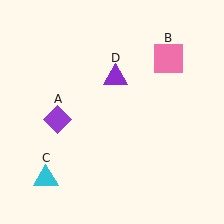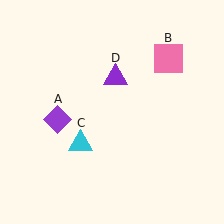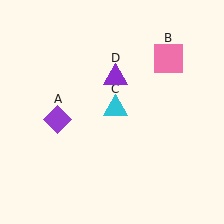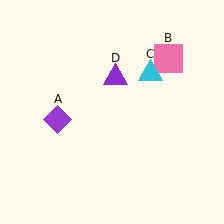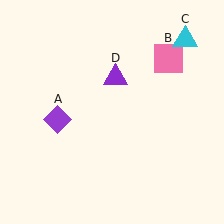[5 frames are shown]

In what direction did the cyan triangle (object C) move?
The cyan triangle (object C) moved up and to the right.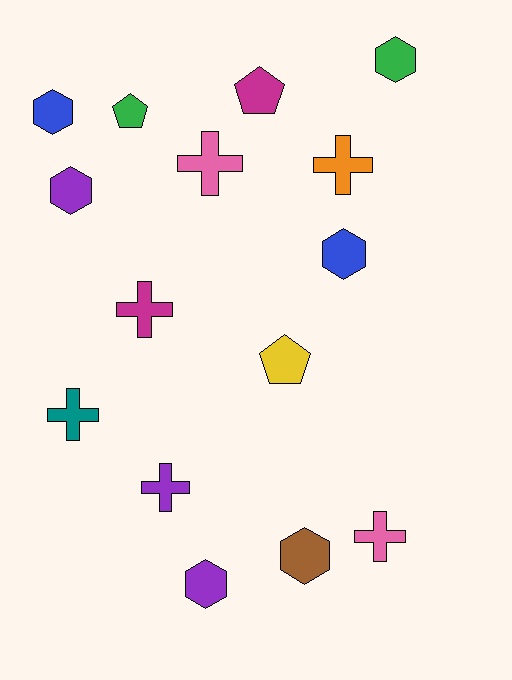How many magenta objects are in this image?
There are 2 magenta objects.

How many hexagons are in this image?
There are 6 hexagons.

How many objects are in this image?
There are 15 objects.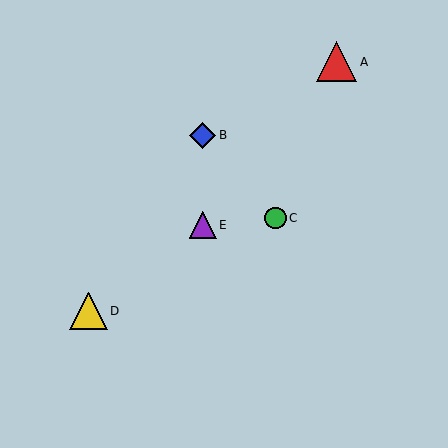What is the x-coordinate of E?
Object E is at x≈203.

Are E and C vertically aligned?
No, E is at x≈203 and C is at x≈275.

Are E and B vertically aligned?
Yes, both are at x≈203.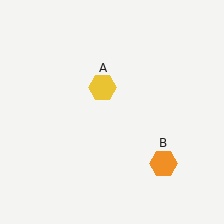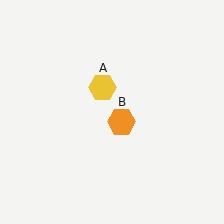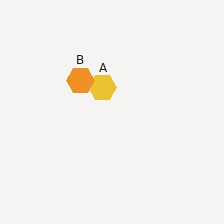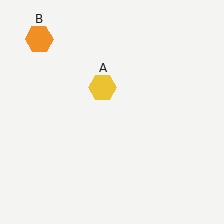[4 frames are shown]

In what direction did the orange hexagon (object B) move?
The orange hexagon (object B) moved up and to the left.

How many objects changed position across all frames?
1 object changed position: orange hexagon (object B).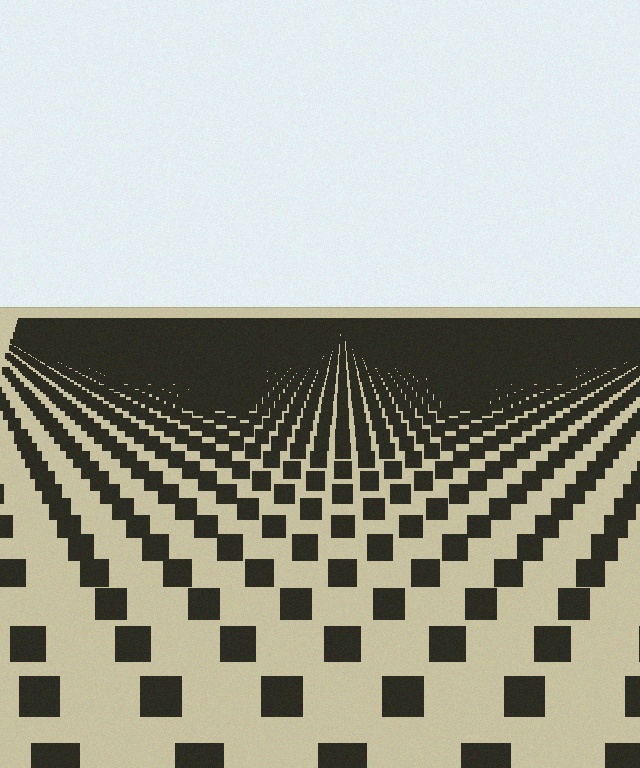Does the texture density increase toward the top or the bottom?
Density increases toward the top.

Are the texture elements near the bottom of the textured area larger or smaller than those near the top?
Larger. Near the bottom, elements are closer to the viewer and appear at a bigger on-screen size.